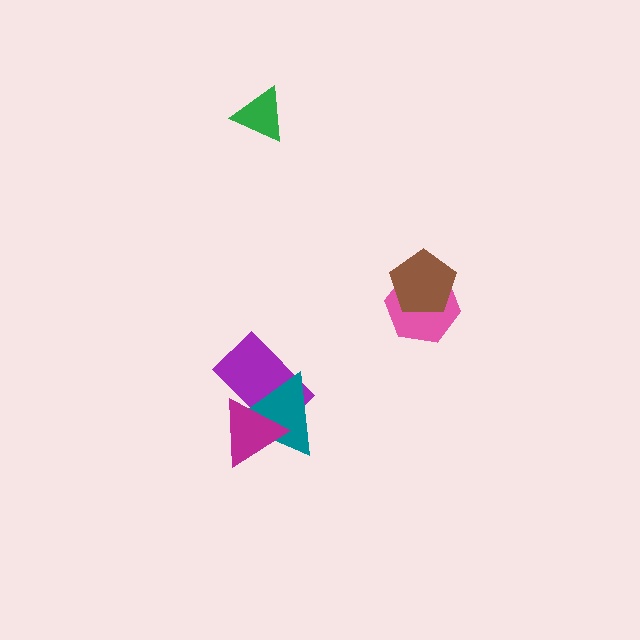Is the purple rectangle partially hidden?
Yes, it is partially covered by another shape.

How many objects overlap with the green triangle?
0 objects overlap with the green triangle.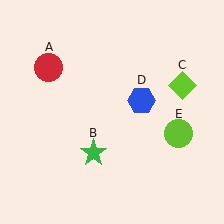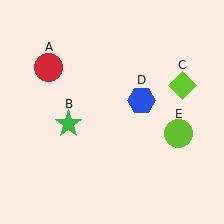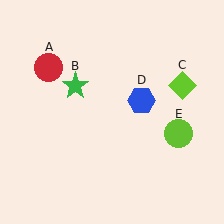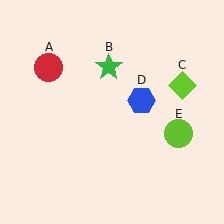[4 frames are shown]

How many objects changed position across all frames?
1 object changed position: green star (object B).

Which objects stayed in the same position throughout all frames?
Red circle (object A) and lime diamond (object C) and blue hexagon (object D) and lime circle (object E) remained stationary.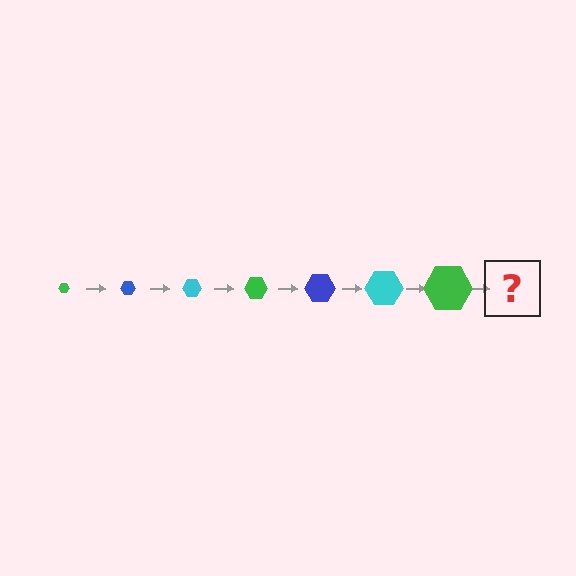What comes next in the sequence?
The next element should be a blue hexagon, larger than the previous one.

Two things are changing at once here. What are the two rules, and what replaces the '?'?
The two rules are that the hexagon grows larger each step and the color cycles through green, blue, and cyan. The '?' should be a blue hexagon, larger than the previous one.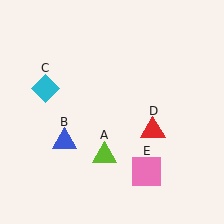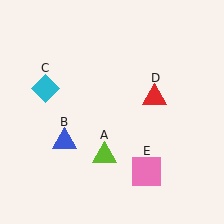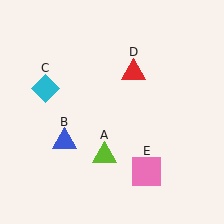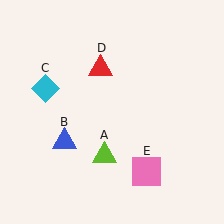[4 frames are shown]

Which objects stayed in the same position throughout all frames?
Lime triangle (object A) and blue triangle (object B) and cyan diamond (object C) and pink square (object E) remained stationary.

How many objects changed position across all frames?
1 object changed position: red triangle (object D).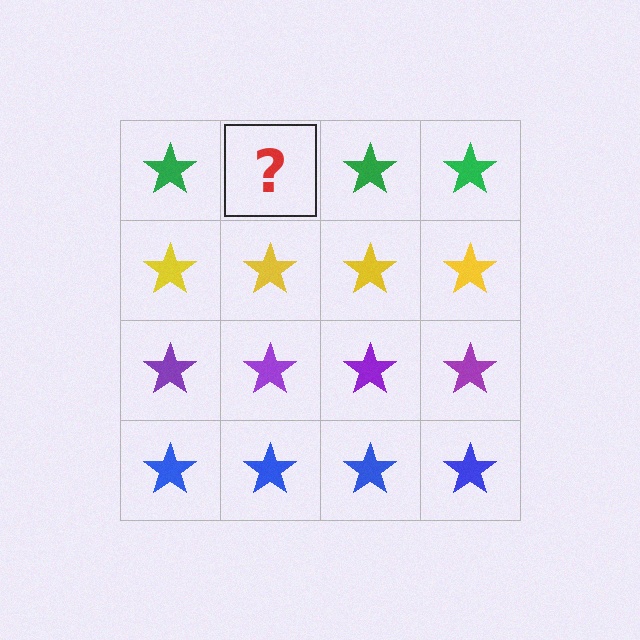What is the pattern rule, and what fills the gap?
The rule is that each row has a consistent color. The gap should be filled with a green star.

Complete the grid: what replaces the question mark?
The question mark should be replaced with a green star.